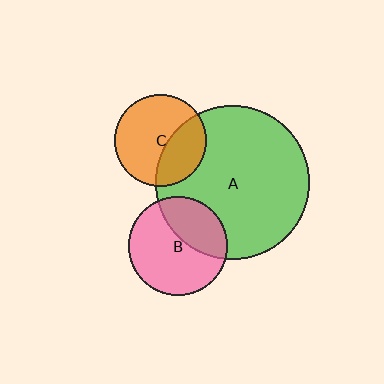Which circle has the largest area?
Circle A (green).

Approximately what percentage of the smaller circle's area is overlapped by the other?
Approximately 35%.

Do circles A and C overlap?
Yes.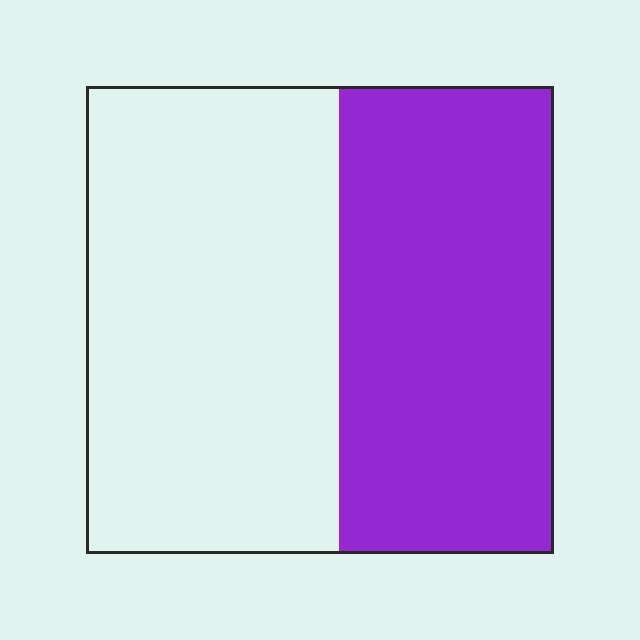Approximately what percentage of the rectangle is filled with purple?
Approximately 45%.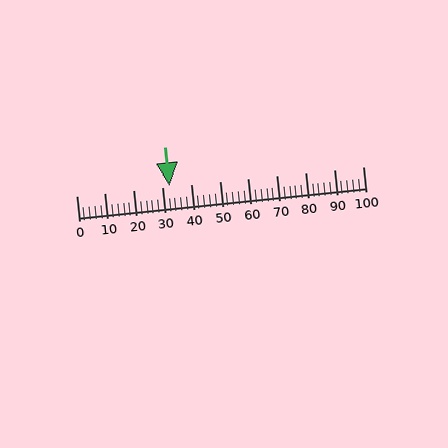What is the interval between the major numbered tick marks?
The major tick marks are spaced 10 units apart.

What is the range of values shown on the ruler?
The ruler shows values from 0 to 100.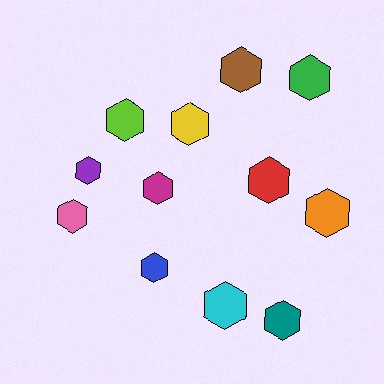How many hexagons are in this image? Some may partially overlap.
There are 12 hexagons.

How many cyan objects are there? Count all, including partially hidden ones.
There is 1 cyan object.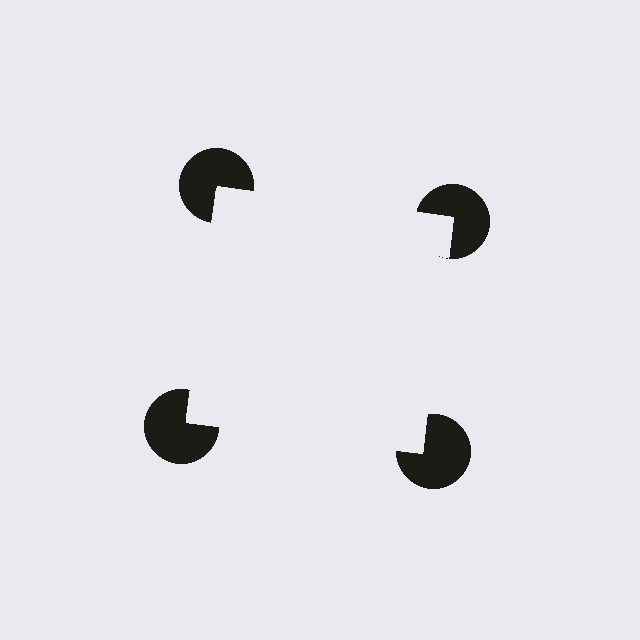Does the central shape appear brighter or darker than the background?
It typically appears slightly brighter than the background, even though no actual brightness change is drawn.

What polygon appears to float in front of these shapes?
An illusory square — its edges are inferred from the aligned wedge cuts in the pac-man discs, not physically drawn.